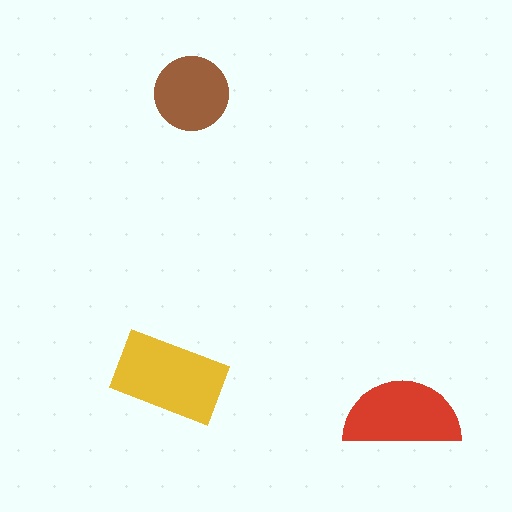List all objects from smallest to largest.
The brown circle, the red semicircle, the yellow rectangle.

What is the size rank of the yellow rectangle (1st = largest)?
1st.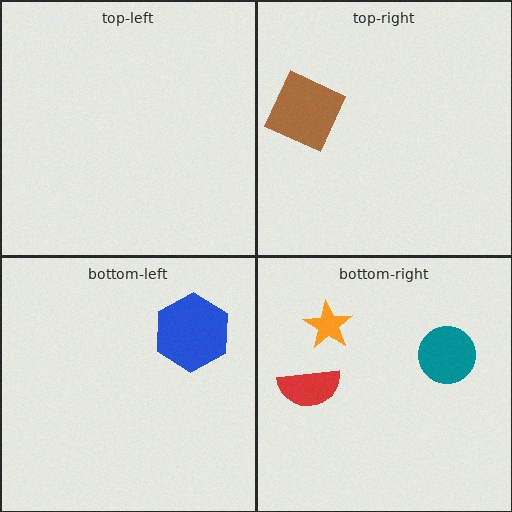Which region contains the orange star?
The bottom-right region.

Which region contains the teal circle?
The bottom-right region.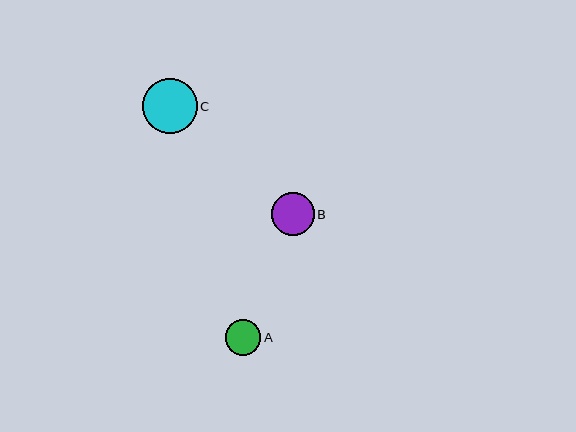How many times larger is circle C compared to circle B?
Circle C is approximately 1.3 times the size of circle B.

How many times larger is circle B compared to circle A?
Circle B is approximately 1.2 times the size of circle A.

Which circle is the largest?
Circle C is the largest with a size of approximately 55 pixels.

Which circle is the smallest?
Circle A is the smallest with a size of approximately 35 pixels.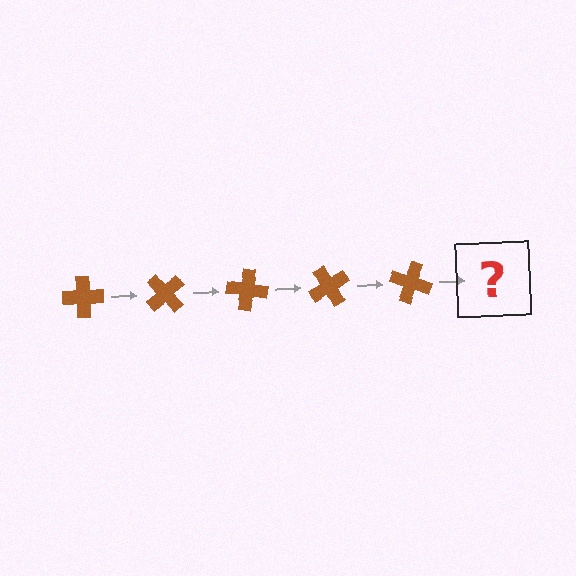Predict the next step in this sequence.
The next step is a brown cross rotated 250 degrees.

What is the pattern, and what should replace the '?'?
The pattern is that the cross rotates 50 degrees each step. The '?' should be a brown cross rotated 250 degrees.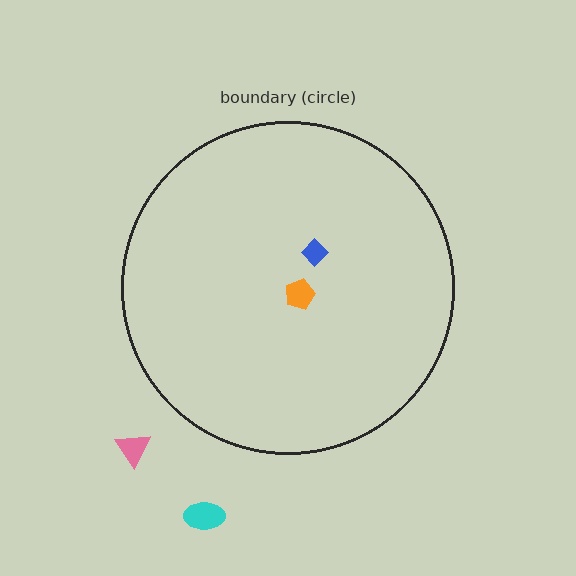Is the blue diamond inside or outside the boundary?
Inside.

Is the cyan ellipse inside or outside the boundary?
Outside.